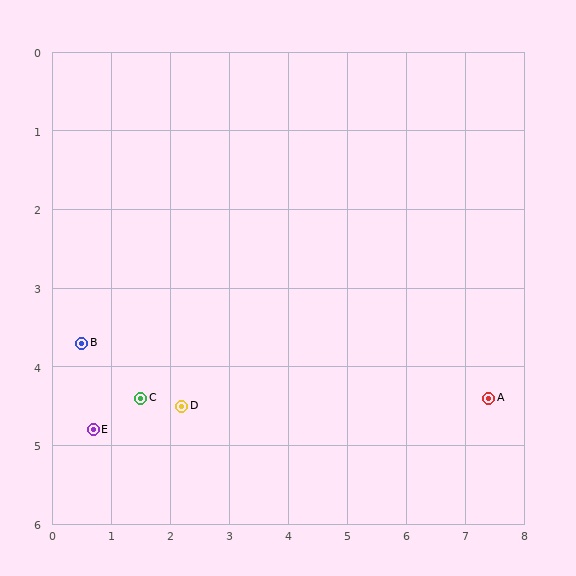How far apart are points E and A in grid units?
Points E and A are about 6.7 grid units apart.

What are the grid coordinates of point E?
Point E is at approximately (0.7, 4.8).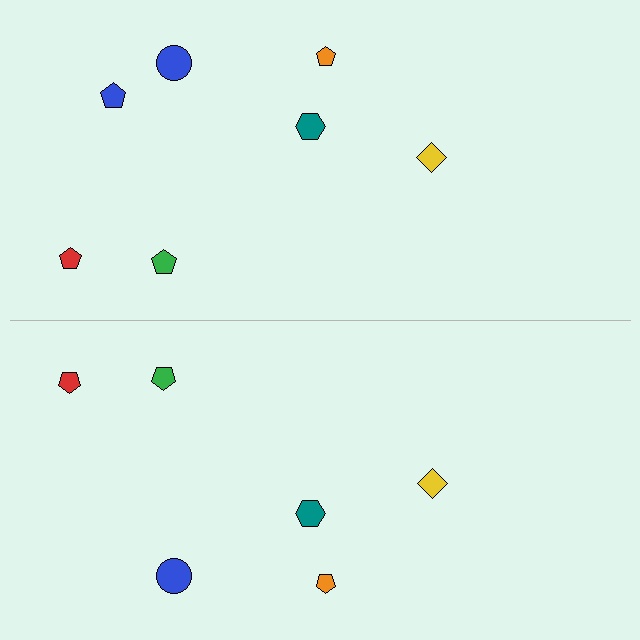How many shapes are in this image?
There are 13 shapes in this image.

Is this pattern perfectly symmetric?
No, the pattern is not perfectly symmetric. A blue pentagon is missing from the bottom side.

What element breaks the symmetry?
A blue pentagon is missing from the bottom side.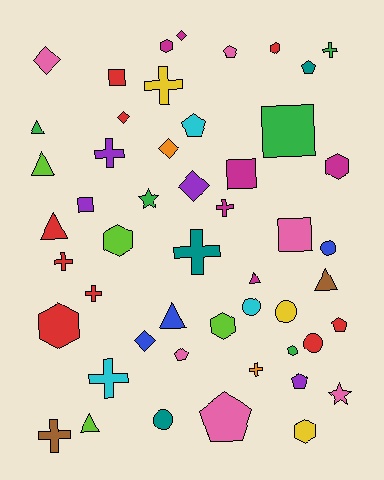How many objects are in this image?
There are 50 objects.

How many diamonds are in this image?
There are 6 diamonds.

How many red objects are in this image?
There are 9 red objects.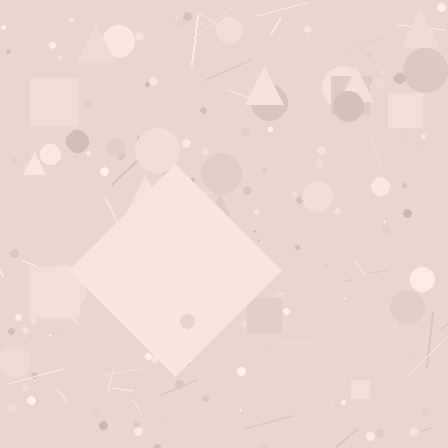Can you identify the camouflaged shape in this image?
The camouflaged shape is a diamond.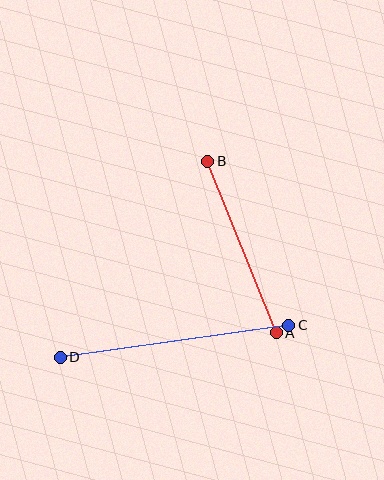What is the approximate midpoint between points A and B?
The midpoint is at approximately (242, 247) pixels.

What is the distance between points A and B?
The distance is approximately 185 pixels.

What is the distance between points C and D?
The distance is approximately 231 pixels.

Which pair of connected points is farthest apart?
Points C and D are farthest apart.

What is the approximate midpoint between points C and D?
The midpoint is at approximately (174, 341) pixels.